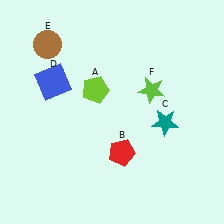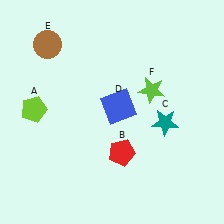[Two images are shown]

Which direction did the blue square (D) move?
The blue square (D) moved right.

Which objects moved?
The objects that moved are: the lime pentagon (A), the blue square (D).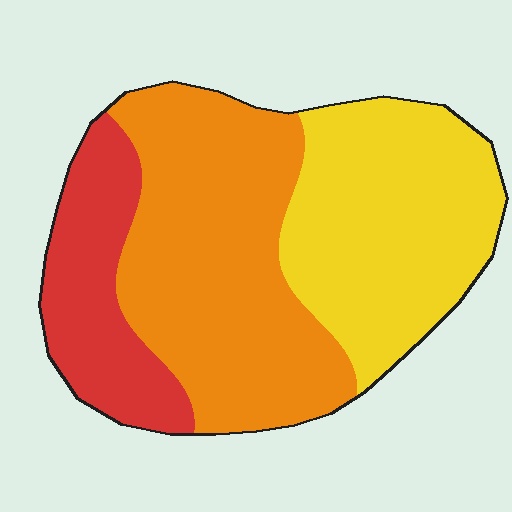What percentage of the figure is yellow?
Yellow covers roughly 35% of the figure.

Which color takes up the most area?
Orange, at roughly 45%.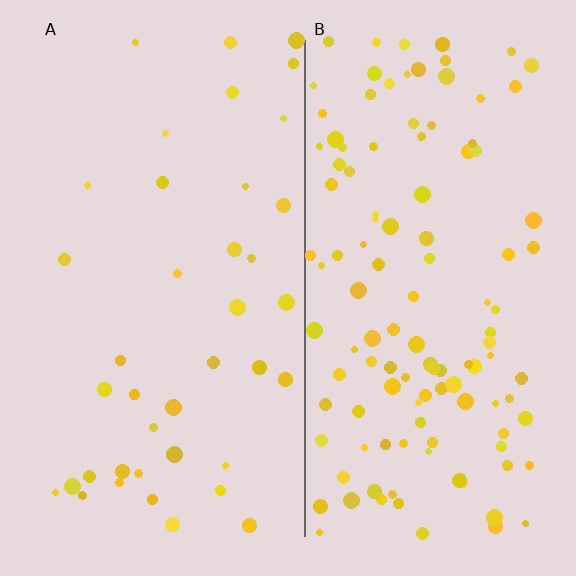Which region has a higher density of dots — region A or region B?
B (the right).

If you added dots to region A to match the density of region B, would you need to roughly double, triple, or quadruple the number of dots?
Approximately triple.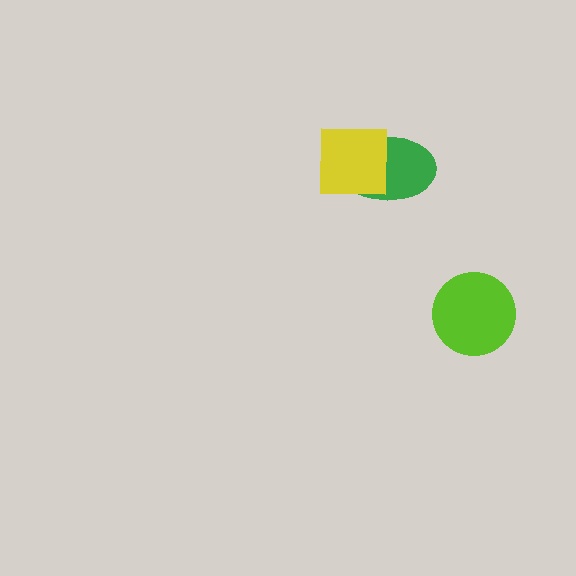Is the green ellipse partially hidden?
Yes, it is partially covered by another shape.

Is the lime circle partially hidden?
No, no other shape covers it.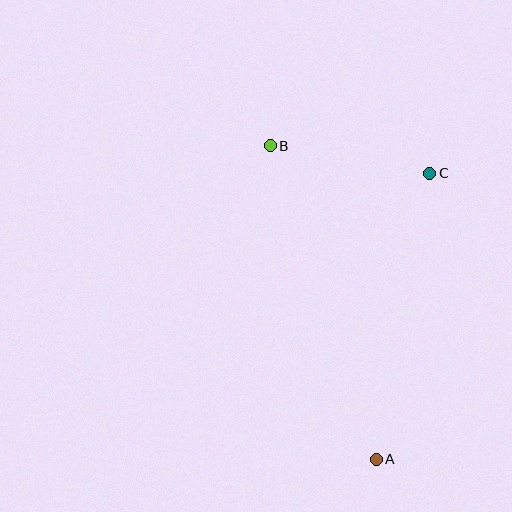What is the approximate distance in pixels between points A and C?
The distance between A and C is approximately 291 pixels.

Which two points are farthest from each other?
Points A and B are farthest from each other.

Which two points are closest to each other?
Points B and C are closest to each other.